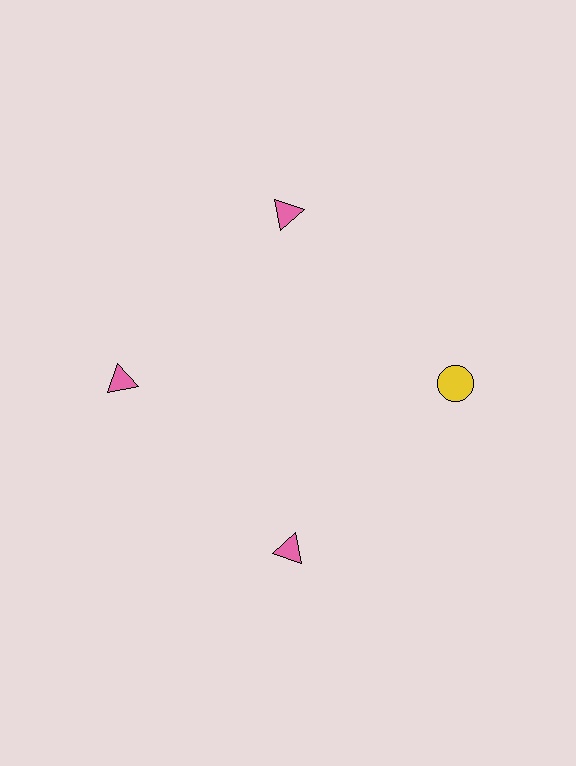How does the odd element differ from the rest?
It differs in both color (yellow instead of pink) and shape (circle instead of triangle).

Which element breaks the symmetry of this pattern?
The yellow circle at roughly the 3 o'clock position breaks the symmetry. All other shapes are pink triangles.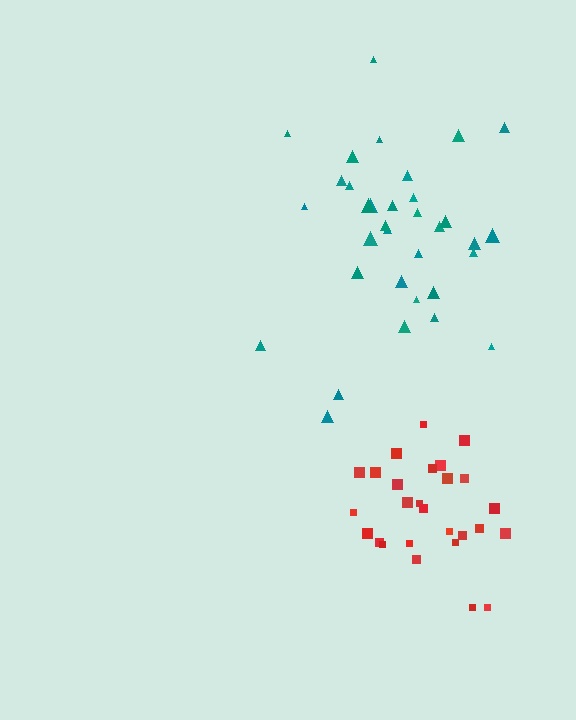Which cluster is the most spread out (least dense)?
Teal.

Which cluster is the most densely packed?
Red.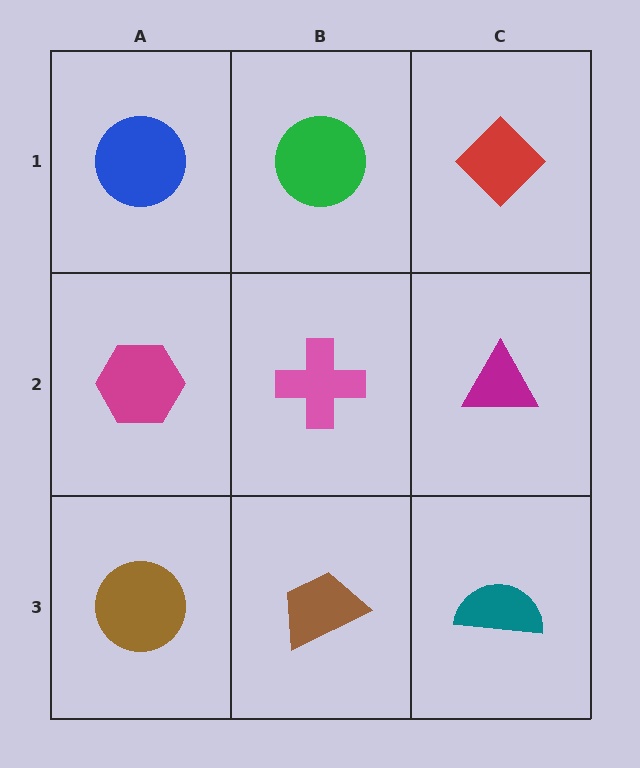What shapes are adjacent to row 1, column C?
A magenta triangle (row 2, column C), a green circle (row 1, column B).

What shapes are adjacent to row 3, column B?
A pink cross (row 2, column B), a brown circle (row 3, column A), a teal semicircle (row 3, column C).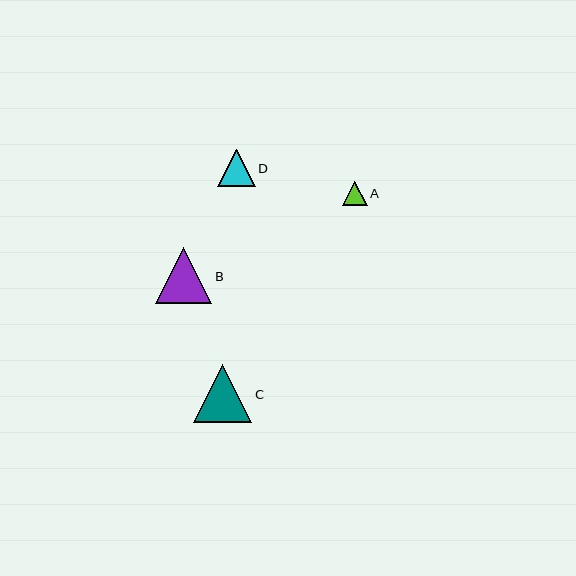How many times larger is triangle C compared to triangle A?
Triangle C is approximately 2.4 times the size of triangle A.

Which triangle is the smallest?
Triangle A is the smallest with a size of approximately 24 pixels.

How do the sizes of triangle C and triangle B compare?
Triangle C and triangle B are approximately the same size.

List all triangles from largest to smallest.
From largest to smallest: C, B, D, A.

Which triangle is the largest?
Triangle C is the largest with a size of approximately 58 pixels.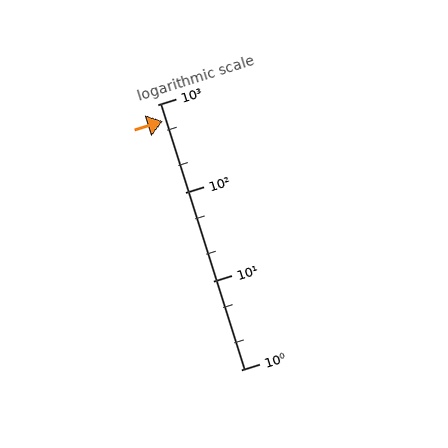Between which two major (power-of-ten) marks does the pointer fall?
The pointer is between 100 and 1000.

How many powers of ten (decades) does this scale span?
The scale spans 3 decades, from 1 to 1000.